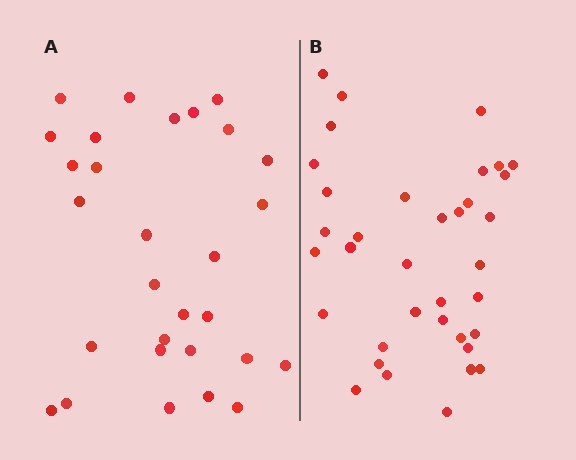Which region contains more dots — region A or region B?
Region B (the right region) has more dots.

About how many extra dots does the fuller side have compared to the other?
Region B has roughly 8 or so more dots than region A.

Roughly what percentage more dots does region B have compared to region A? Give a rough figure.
About 25% more.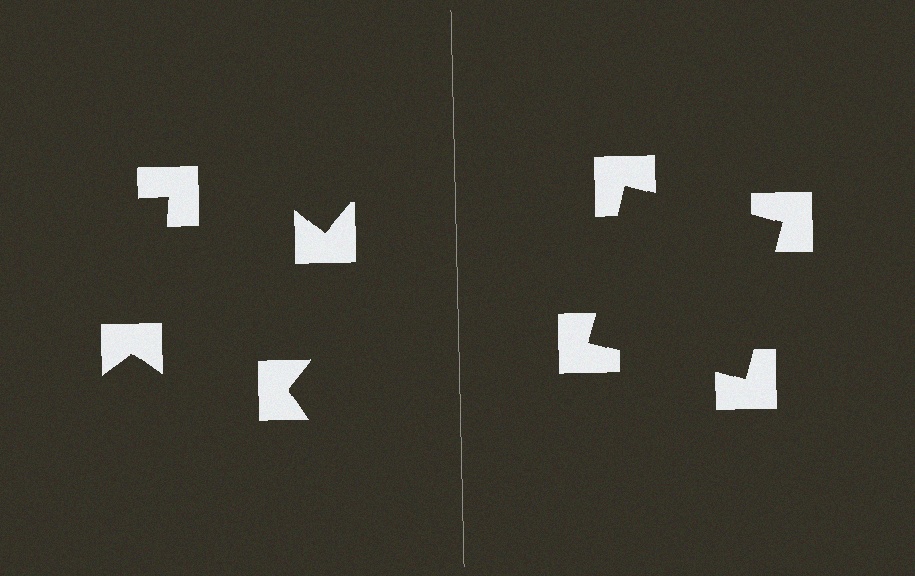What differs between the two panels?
The notched squares are positioned identically on both sides; only the wedge orientations differ. On the right they align to a square; on the left they are misaligned.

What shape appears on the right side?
An illusory square.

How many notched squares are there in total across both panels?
8 — 4 on each side.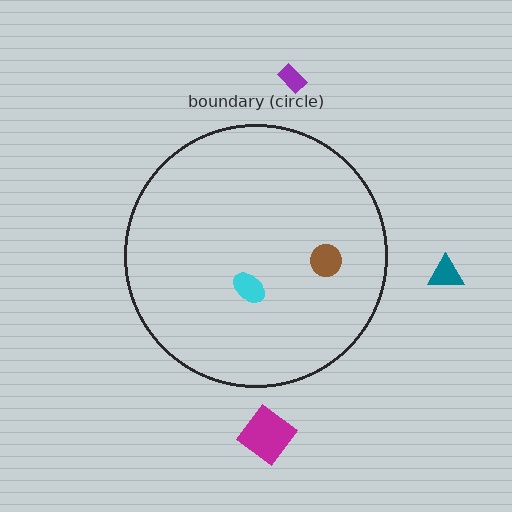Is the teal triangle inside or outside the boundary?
Outside.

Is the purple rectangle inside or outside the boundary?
Outside.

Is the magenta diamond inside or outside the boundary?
Outside.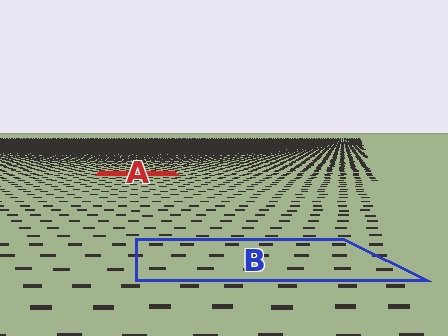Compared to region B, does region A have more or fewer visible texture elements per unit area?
Region A has more texture elements per unit area — they are packed more densely because it is farther away.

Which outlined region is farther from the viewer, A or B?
Region A is farther from the viewer — the texture elements inside it appear smaller and more densely packed.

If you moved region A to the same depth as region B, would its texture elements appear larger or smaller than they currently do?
They would appear larger. At a closer depth, the same texture elements are projected at a bigger on-screen size.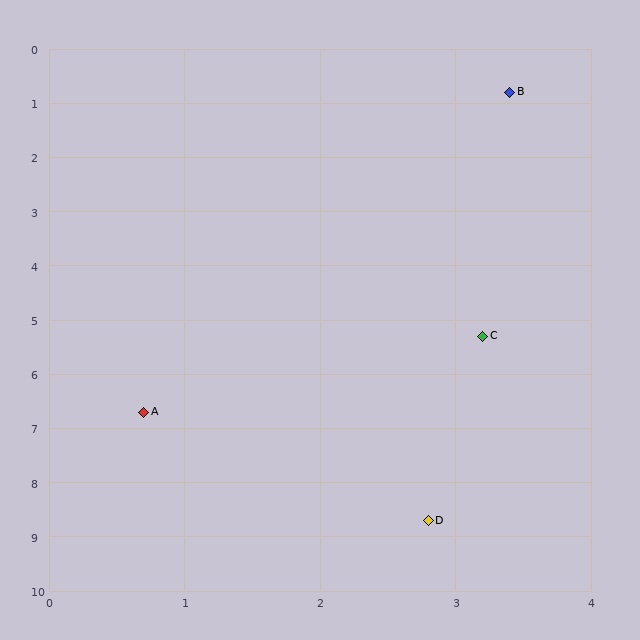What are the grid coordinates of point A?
Point A is at approximately (0.7, 6.7).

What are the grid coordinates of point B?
Point B is at approximately (3.4, 0.8).